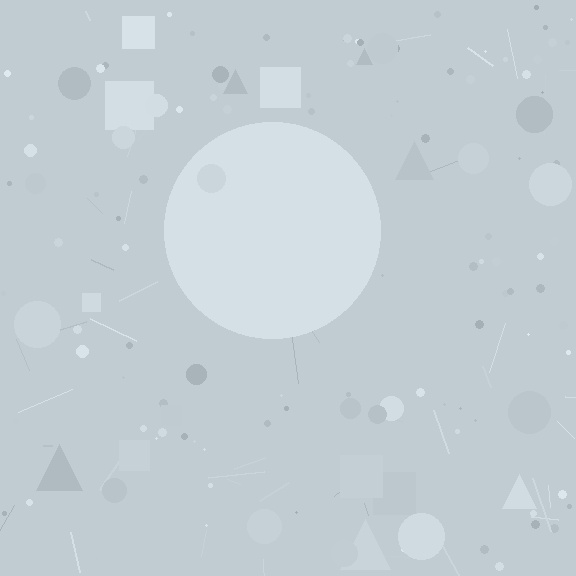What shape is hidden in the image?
A circle is hidden in the image.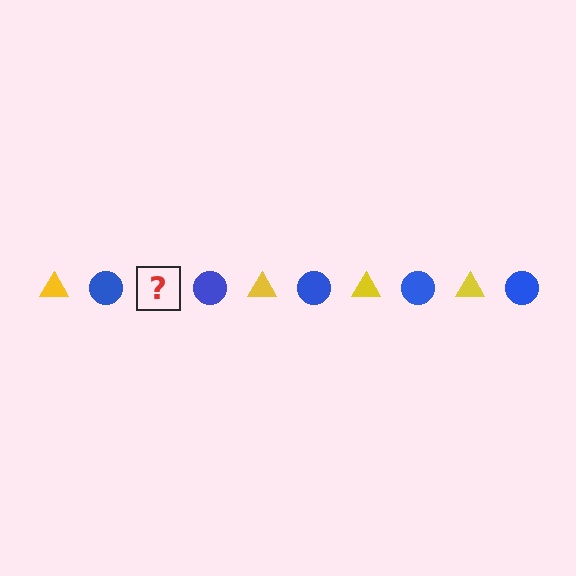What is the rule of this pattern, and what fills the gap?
The rule is that the pattern alternates between yellow triangle and blue circle. The gap should be filled with a yellow triangle.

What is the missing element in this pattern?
The missing element is a yellow triangle.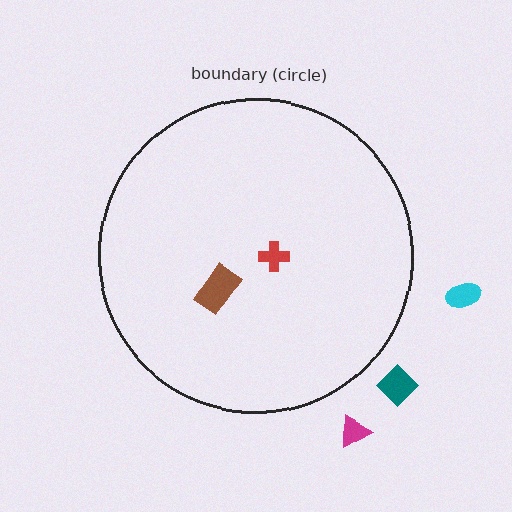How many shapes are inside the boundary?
2 inside, 3 outside.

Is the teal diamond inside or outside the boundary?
Outside.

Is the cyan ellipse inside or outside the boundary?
Outside.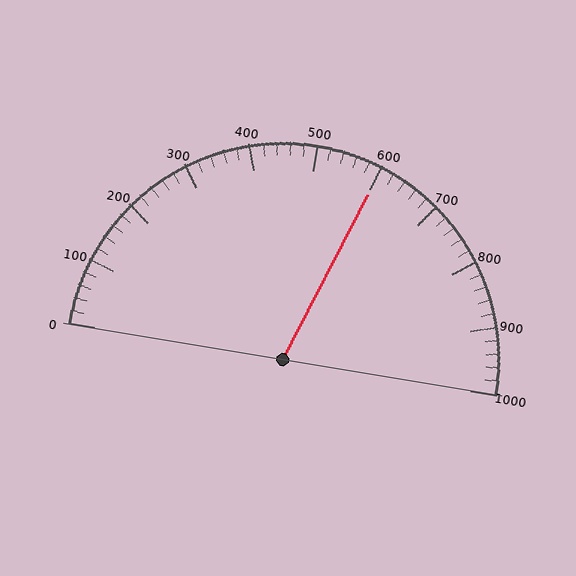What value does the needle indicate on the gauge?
The needle indicates approximately 600.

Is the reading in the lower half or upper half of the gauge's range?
The reading is in the upper half of the range (0 to 1000).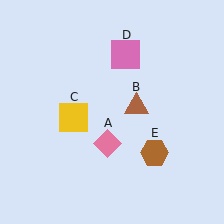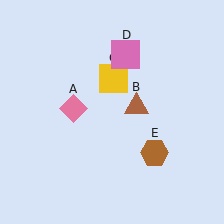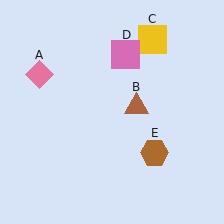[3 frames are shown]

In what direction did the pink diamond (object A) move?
The pink diamond (object A) moved up and to the left.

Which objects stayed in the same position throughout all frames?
Brown triangle (object B) and pink square (object D) and brown hexagon (object E) remained stationary.